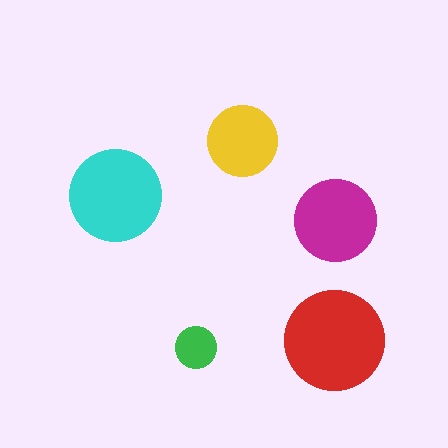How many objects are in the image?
There are 5 objects in the image.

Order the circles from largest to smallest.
the red one, the cyan one, the magenta one, the yellow one, the green one.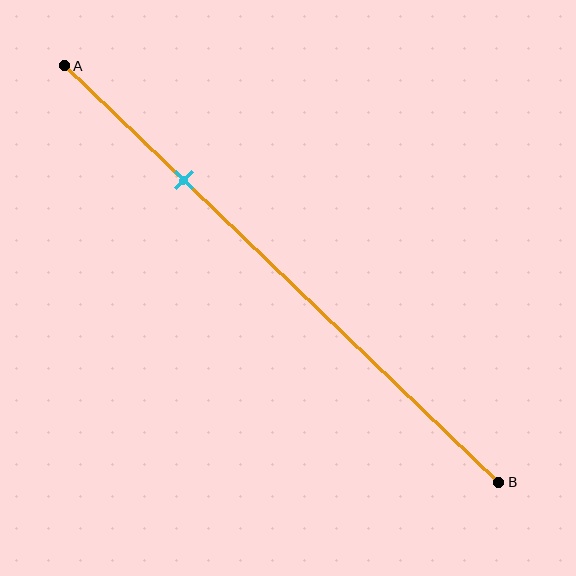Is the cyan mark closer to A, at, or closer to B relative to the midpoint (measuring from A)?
The cyan mark is closer to point A than the midpoint of segment AB.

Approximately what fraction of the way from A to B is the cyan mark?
The cyan mark is approximately 30% of the way from A to B.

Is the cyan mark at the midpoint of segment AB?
No, the mark is at about 30% from A, not at the 50% midpoint.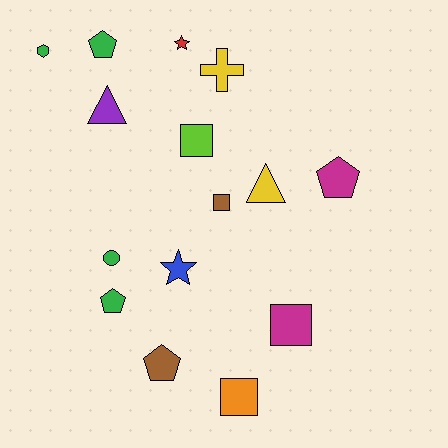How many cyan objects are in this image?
There are no cyan objects.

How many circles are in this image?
There is 1 circle.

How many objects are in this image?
There are 15 objects.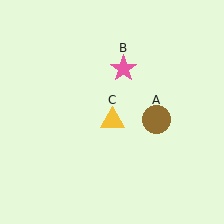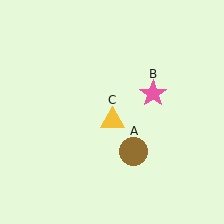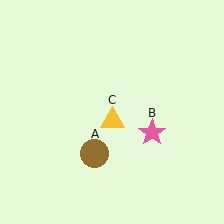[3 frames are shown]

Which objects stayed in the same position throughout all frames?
Yellow triangle (object C) remained stationary.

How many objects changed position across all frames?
2 objects changed position: brown circle (object A), pink star (object B).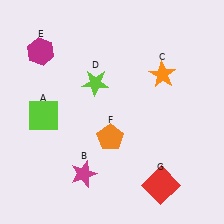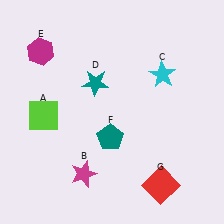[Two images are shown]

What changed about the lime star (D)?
In Image 1, D is lime. In Image 2, it changed to teal.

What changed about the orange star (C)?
In Image 1, C is orange. In Image 2, it changed to cyan.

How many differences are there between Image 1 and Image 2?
There are 3 differences between the two images.